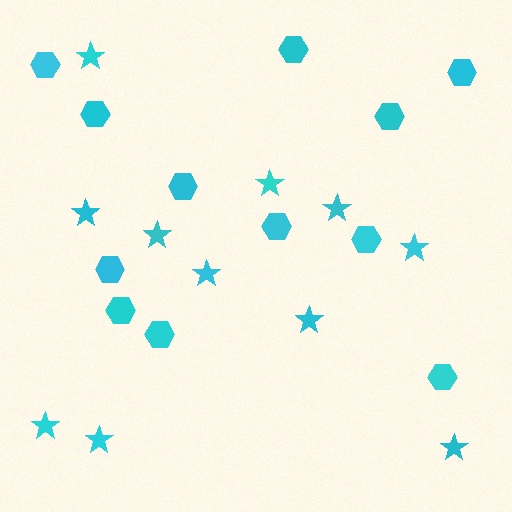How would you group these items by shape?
There are 2 groups: one group of hexagons (12) and one group of stars (11).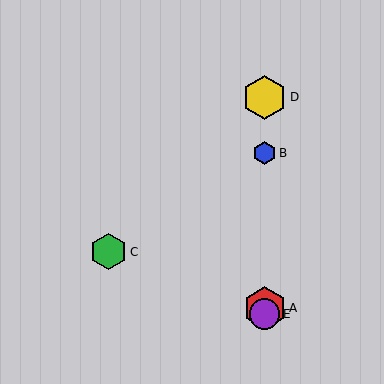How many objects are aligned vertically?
4 objects (A, B, D, E) are aligned vertically.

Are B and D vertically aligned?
Yes, both are at x≈265.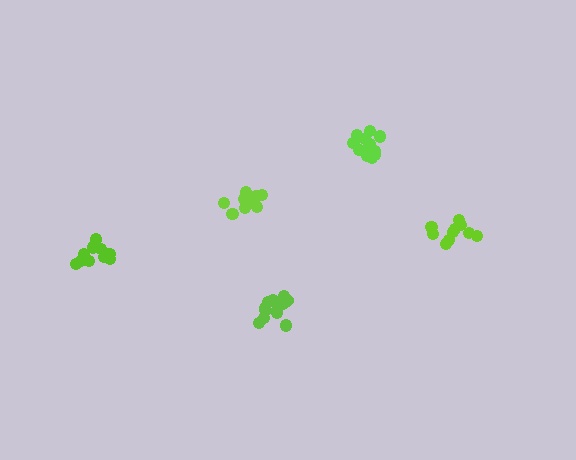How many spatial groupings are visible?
There are 5 spatial groupings.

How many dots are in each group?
Group 1: 12 dots, Group 2: 12 dots, Group 3: 11 dots, Group 4: 13 dots, Group 5: 12 dots (60 total).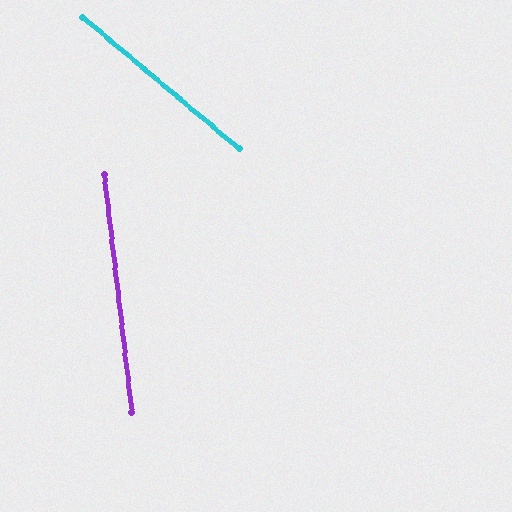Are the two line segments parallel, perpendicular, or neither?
Neither parallel nor perpendicular — they differ by about 43°.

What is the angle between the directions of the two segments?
Approximately 43 degrees.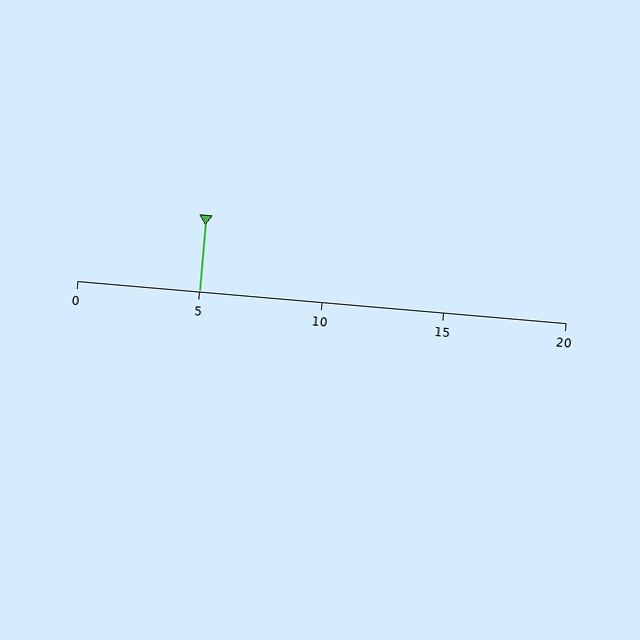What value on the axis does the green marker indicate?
The marker indicates approximately 5.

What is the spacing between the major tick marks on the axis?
The major ticks are spaced 5 apart.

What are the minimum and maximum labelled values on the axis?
The axis runs from 0 to 20.